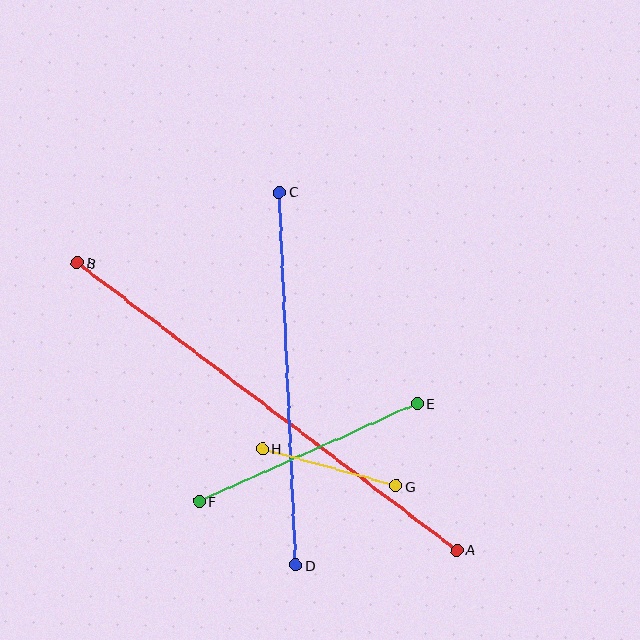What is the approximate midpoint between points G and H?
The midpoint is at approximately (329, 467) pixels.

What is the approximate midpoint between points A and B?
The midpoint is at approximately (267, 407) pixels.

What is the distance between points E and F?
The distance is approximately 239 pixels.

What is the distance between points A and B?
The distance is approximately 476 pixels.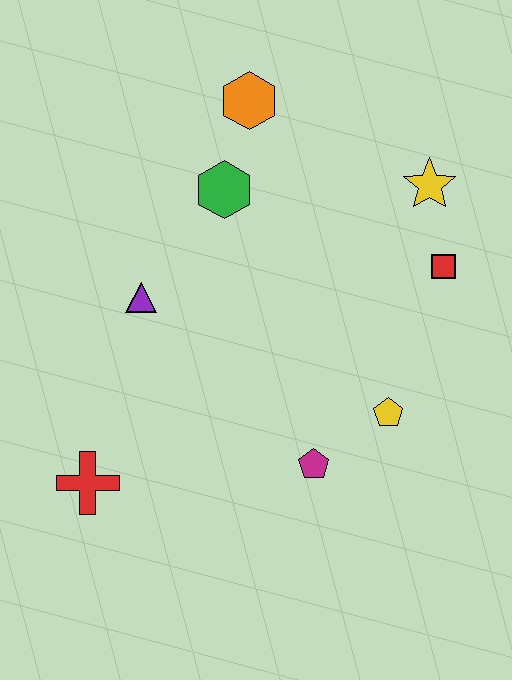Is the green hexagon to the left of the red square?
Yes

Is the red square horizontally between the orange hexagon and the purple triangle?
No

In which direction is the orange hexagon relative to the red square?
The orange hexagon is to the left of the red square.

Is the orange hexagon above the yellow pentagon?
Yes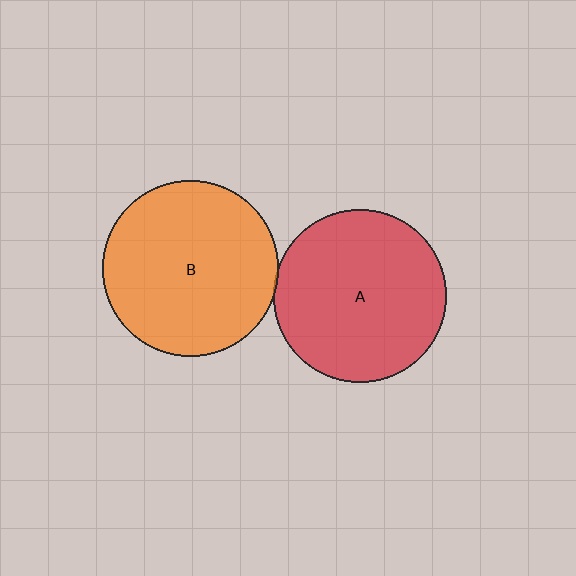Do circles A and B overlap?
Yes.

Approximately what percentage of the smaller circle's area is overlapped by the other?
Approximately 5%.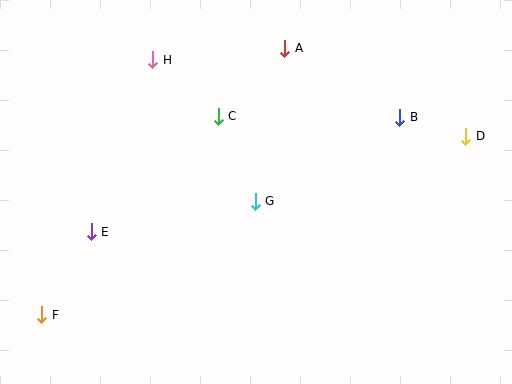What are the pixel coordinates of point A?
Point A is at (285, 48).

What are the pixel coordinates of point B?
Point B is at (400, 118).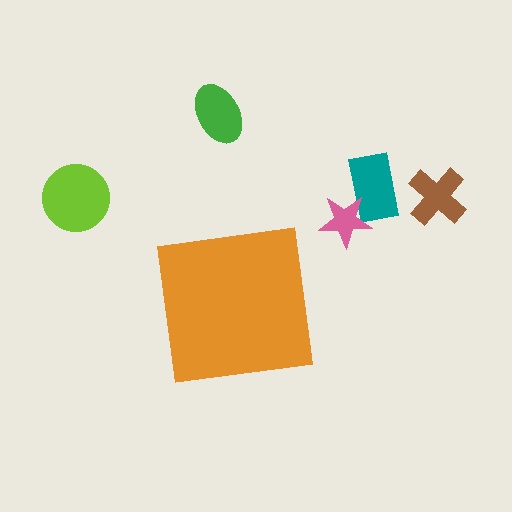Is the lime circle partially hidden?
No, the lime circle is fully visible.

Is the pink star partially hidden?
No, the pink star is fully visible.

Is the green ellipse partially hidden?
No, the green ellipse is fully visible.